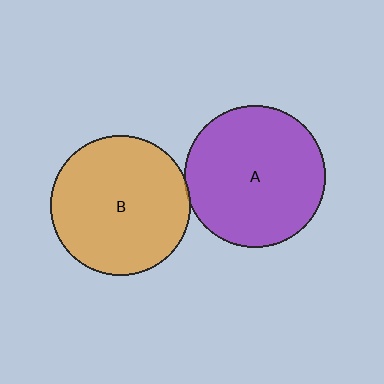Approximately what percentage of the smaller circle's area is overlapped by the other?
Approximately 5%.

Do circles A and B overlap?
Yes.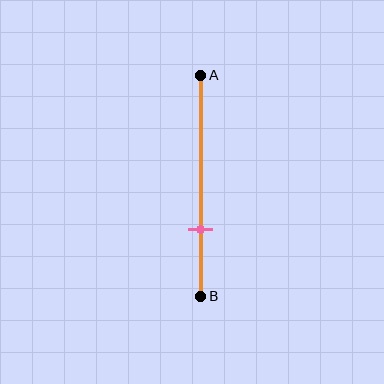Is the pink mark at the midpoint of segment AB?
No, the mark is at about 70% from A, not at the 50% midpoint.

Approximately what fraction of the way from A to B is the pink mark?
The pink mark is approximately 70% of the way from A to B.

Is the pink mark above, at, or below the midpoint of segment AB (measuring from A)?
The pink mark is below the midpoint of segment AB.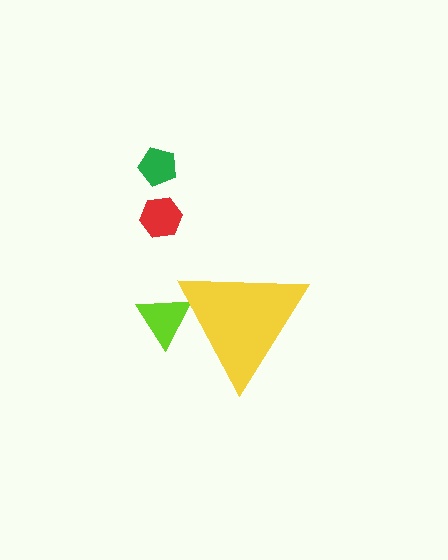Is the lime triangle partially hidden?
Yes, the lime triangle is partially hidden behind the yellow triangle.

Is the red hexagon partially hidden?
No, the red hexagon is fully visible.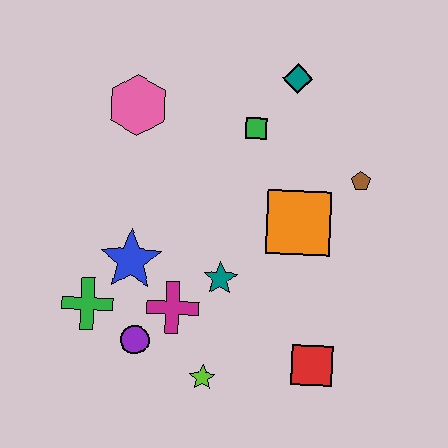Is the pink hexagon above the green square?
Yes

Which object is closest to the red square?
The lime star is closest to the red square.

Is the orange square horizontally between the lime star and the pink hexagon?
No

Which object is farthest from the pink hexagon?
The red square is farthest from the pink hexagon.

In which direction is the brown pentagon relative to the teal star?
The brown pentagon is to the right of the teal star.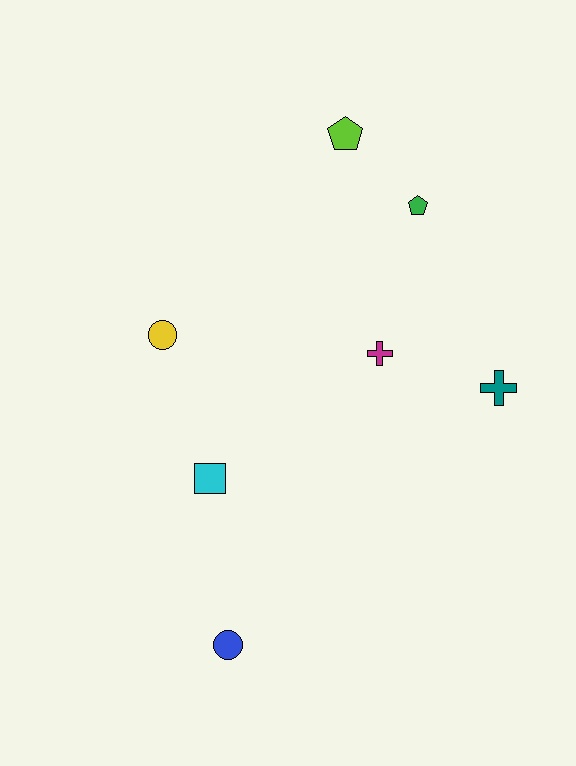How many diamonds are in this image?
There are no diamonds.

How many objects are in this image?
There are 7 objects.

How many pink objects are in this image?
There are no pink objects.